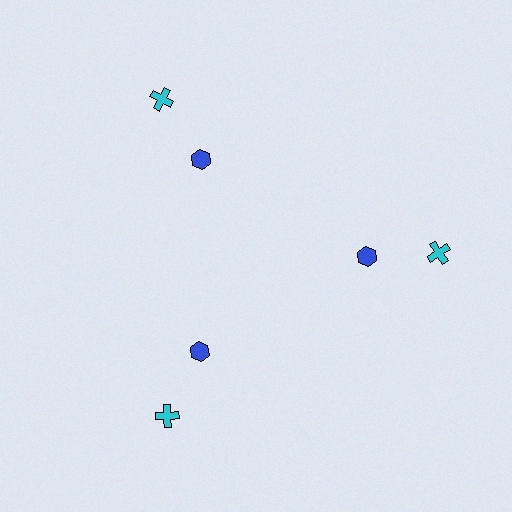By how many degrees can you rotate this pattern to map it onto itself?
The pattern maps onto itself every 120 degrees of rotation.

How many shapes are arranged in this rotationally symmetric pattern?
There are 6 shapes, arranged in 3 groups of 2.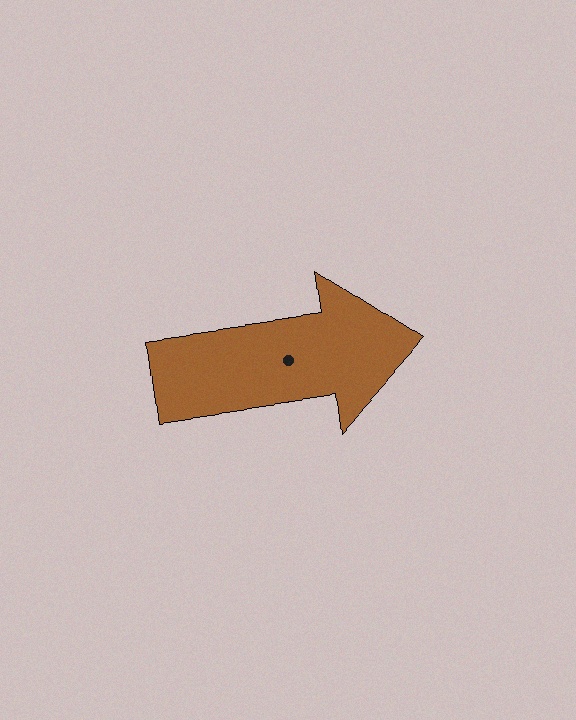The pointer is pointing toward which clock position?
Roughly 3 o'clock.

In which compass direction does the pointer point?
East.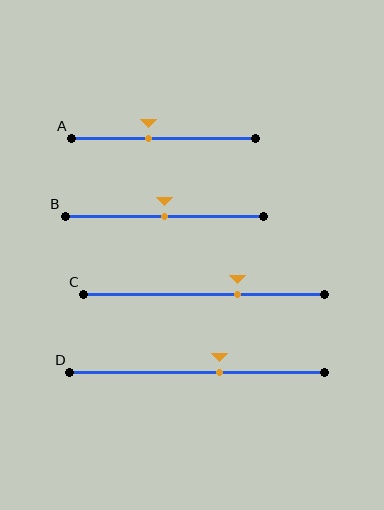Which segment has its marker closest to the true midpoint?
Segment B has its marker closest to the true midpoint.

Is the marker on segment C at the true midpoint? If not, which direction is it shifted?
No, the marker on segment C is shifted to the right by about 14% of the segment length.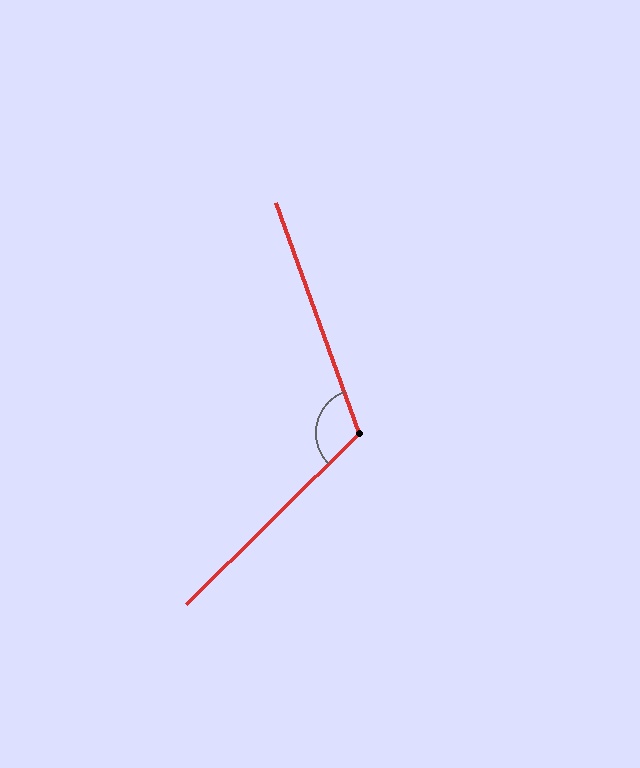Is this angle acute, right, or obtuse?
It is obtuse.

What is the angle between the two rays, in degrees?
Approximately 115 degrees.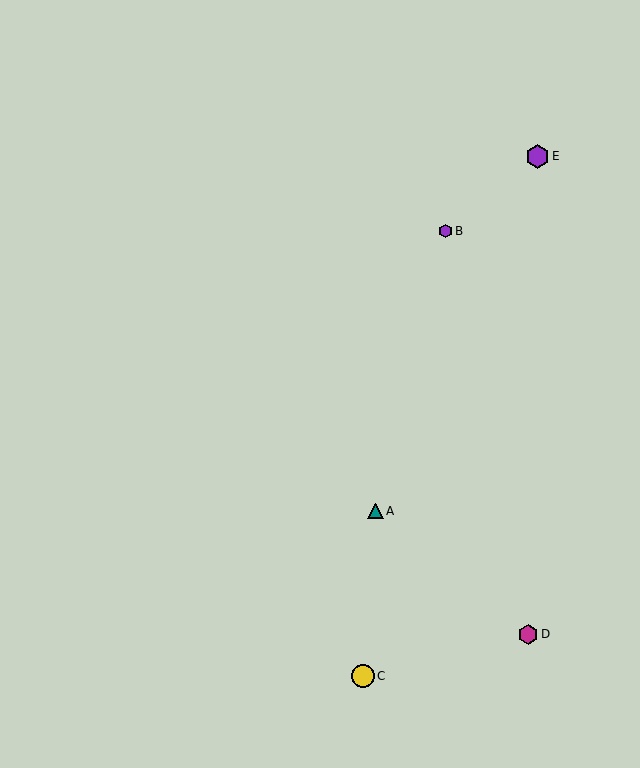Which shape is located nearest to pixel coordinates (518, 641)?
The magenta hexagon (labeled D) at (528, 634) is nearest to that location.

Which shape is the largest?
The purple hexagon (labeled E) is the largest.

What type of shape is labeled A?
Shape A is a teal triangle.